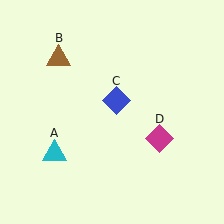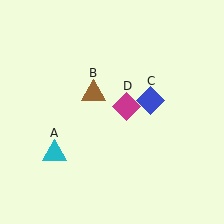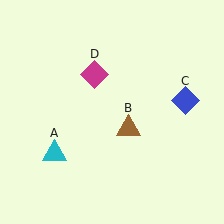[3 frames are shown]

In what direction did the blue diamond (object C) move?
The blue diamond (object C) moved right.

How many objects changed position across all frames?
3 objects changed position: brown triangle (object B), blue diamond (object C), magenta diamond (object D).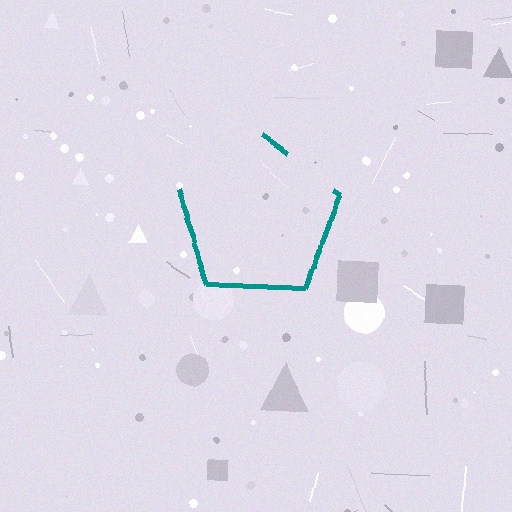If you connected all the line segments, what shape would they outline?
They would outline a pentagon.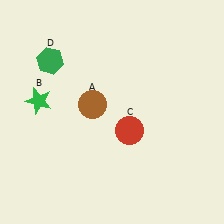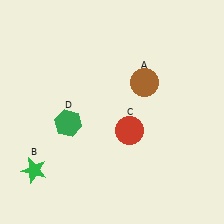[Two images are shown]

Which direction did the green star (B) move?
The green star (B) moved down.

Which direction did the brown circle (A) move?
The brown circle (A) moved right.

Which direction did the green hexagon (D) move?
The green hexagon (D) moved down.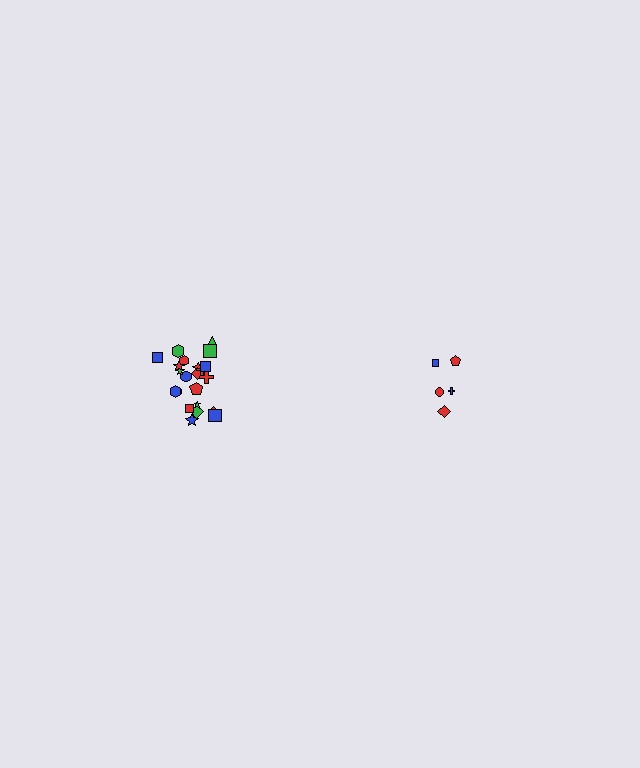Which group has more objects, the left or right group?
The left group.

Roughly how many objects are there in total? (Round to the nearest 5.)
Roughly 25 objects in total.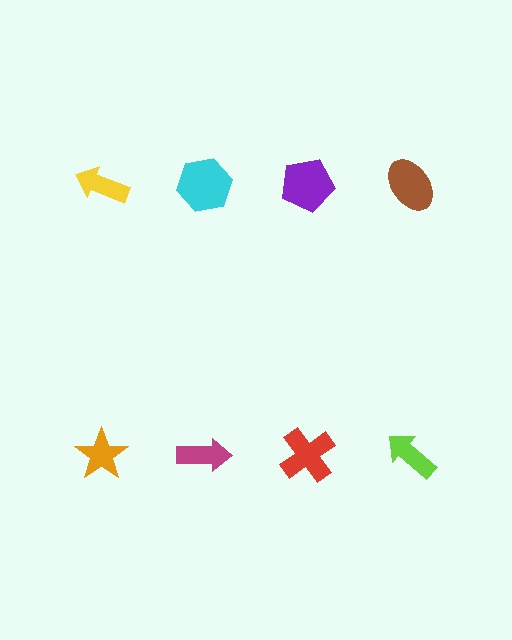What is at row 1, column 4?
A brown ellipse.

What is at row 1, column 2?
A cyan hexagon.